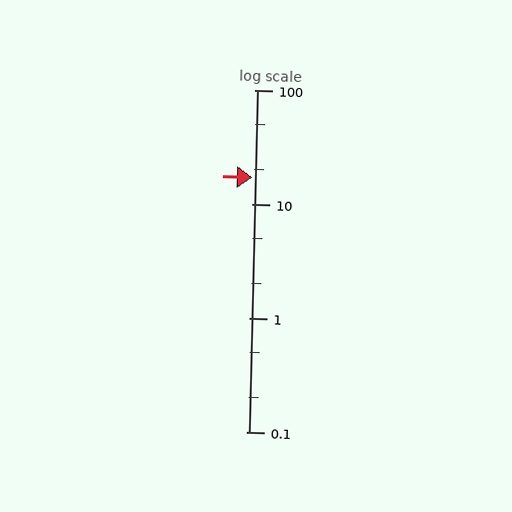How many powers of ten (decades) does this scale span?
The scale spans 3 decades, from 0.1 to 100.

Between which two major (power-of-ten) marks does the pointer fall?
The pointer is between 10 and 100.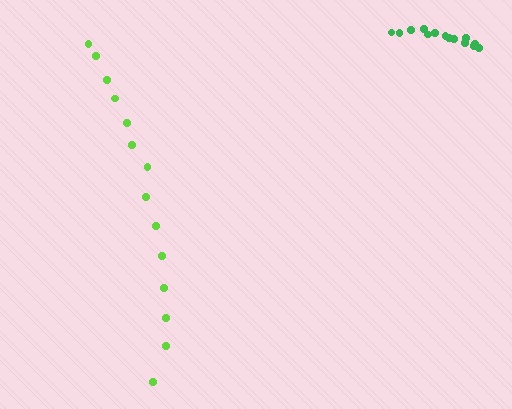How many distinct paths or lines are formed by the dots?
There are 2 distinct paths.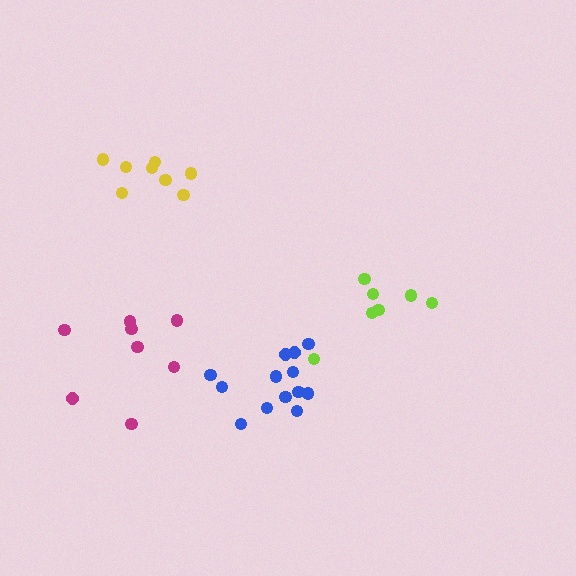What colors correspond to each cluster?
The clusters are colored: yellow, magenta, blue, lime.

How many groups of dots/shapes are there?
There are 4 groups.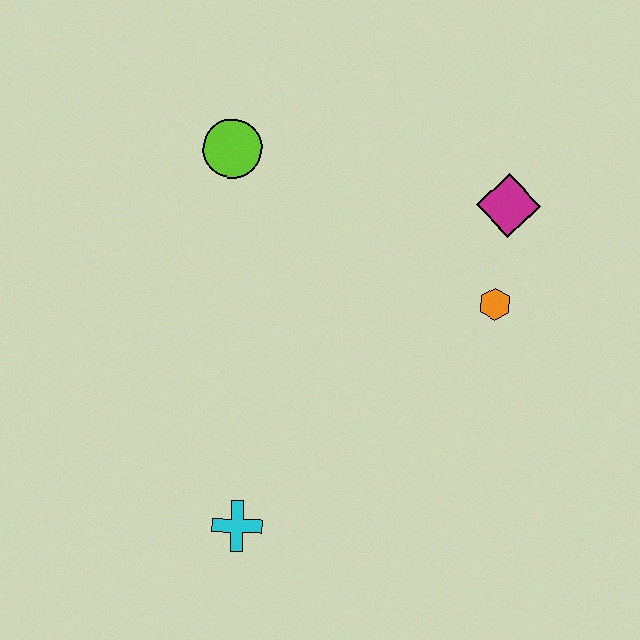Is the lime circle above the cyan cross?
Yes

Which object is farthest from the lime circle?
The cyan cross is farthest from the lime circle.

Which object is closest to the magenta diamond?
The orange hexagon is closest to the magenta diamond.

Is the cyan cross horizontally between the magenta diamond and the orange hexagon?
No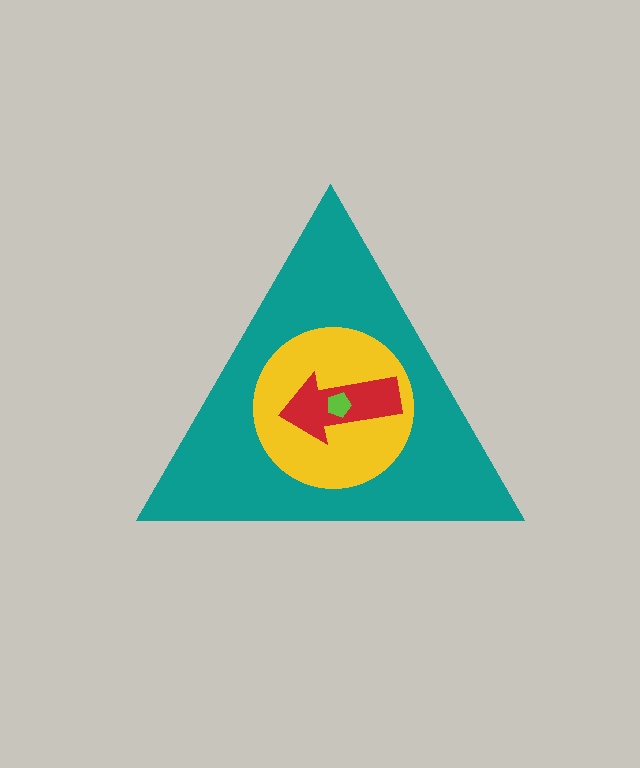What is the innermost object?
The lime pentagon.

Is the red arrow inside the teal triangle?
Yes.